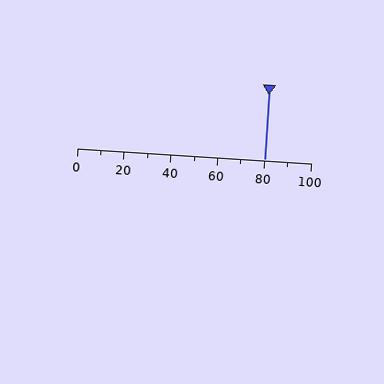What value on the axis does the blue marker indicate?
The marker indicates approximately 80.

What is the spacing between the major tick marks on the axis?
The major ticks are spaced 20 apart.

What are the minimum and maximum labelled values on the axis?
The axis runs from 0 to 100.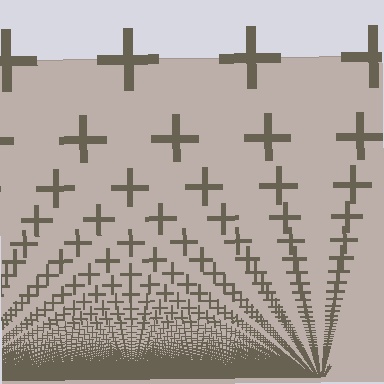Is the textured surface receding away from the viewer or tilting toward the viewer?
The surface appears to tilt toward the viewer. Texture elements get larger and sparser toward the top.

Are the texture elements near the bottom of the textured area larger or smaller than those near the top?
Smaller. The gradient is inverted — elements near the bottom are smaller and denser.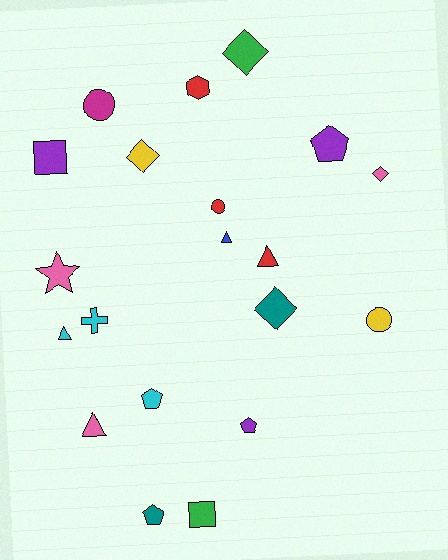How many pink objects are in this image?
There are 3 pink objects.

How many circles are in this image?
There are 3 circles.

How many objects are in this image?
There are 20 objects.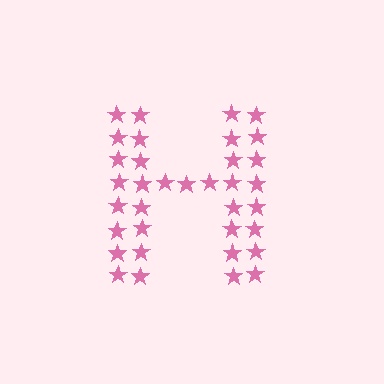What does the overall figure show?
The overall figure shows the letter H.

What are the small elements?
The small elements are stars.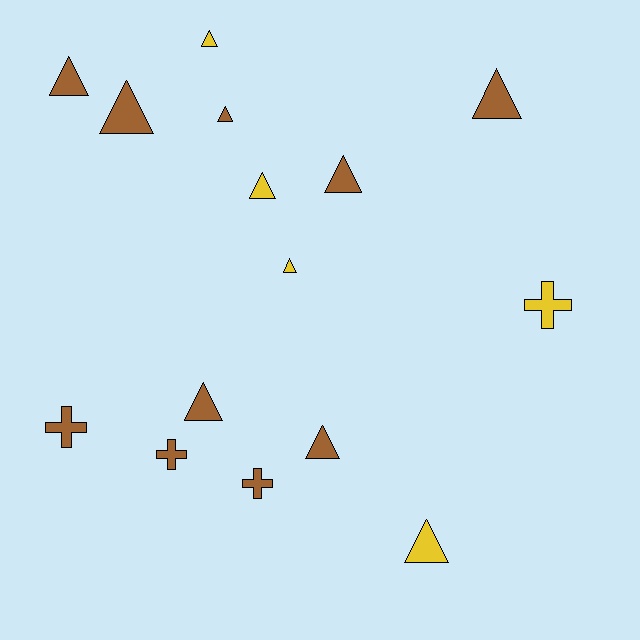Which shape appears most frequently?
Triangle, with 11 objects.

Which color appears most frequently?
Brown, with 10 objects.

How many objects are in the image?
There are 15 objects.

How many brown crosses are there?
There are 3 brown crosses.